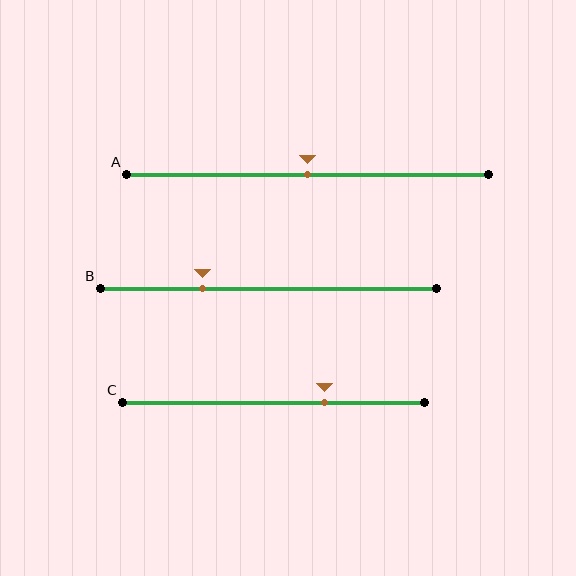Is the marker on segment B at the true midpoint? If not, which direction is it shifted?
No, the marker on segment B is shifted to the left by about 20% of the segment length.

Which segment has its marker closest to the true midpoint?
Segment A has its marker closest to the true midpoint.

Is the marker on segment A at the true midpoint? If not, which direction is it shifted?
Yes, the marker on segment A is at the true midpoint.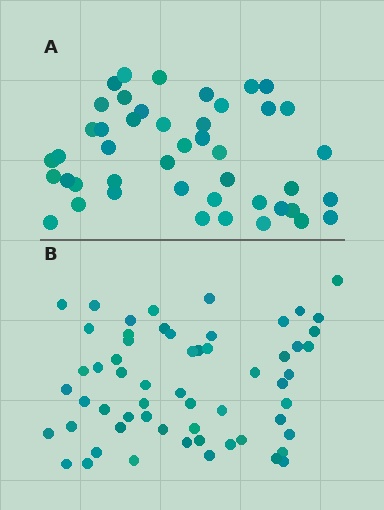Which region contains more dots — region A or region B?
Region B (the bottom region) has more dots.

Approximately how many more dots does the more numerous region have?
Region B has approximately 15 more dots than region A.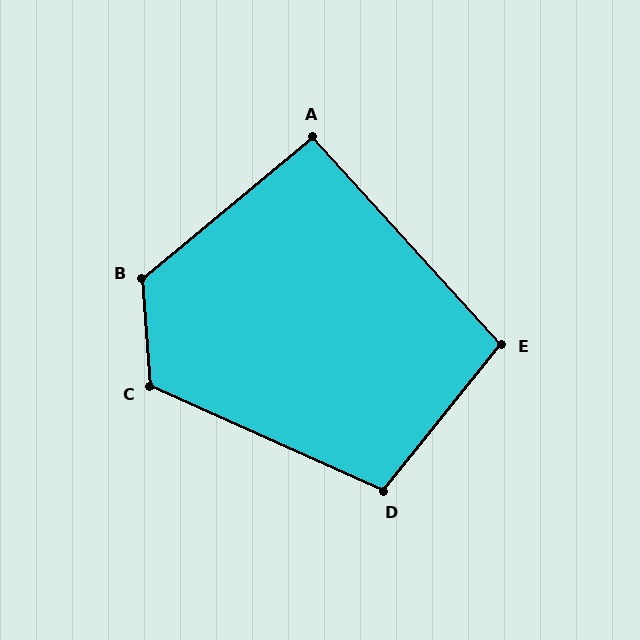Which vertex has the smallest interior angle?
A, at approximately 93 degrees.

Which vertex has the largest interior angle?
B, at approximately 126 degrees.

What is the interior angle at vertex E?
Approximately 99 degrees (obtuse).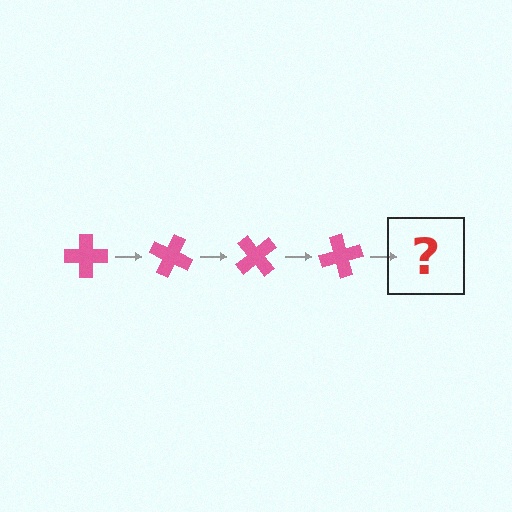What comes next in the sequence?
The next element should be a pink cross rotated 100 degrees.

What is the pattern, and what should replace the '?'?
The pattern is that the cross rotates 25 degrees each step. The '?' should be a pink cross rotated 100 degrees.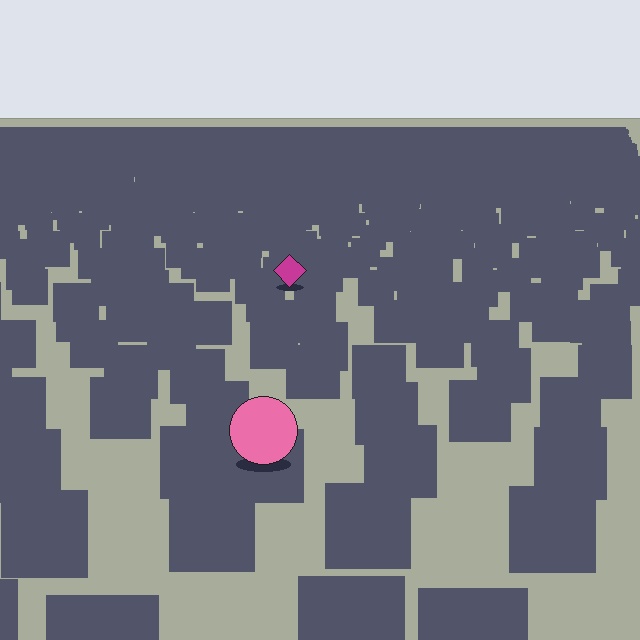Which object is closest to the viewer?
The pink circle is closest. The texture marks near it are larger and more spread out.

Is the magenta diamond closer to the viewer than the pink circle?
No. The pink circle is closer — you can tell from the texture gradient: the ground texture is coarser near it.